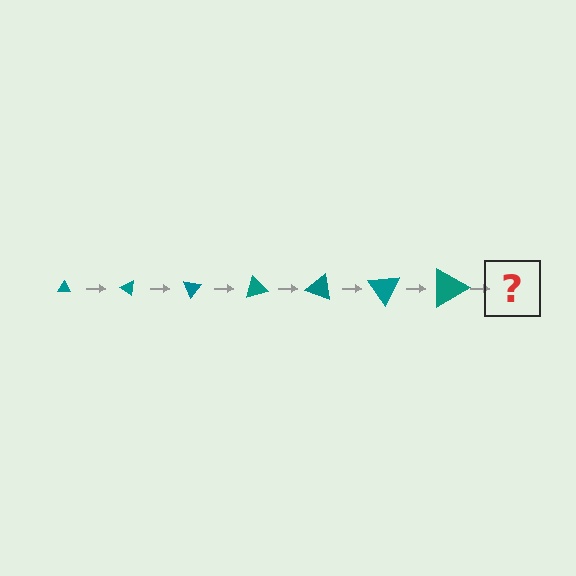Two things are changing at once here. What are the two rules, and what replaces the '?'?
The two rules are that the triangle grows larger each step and it rotates 35 degrees each step. The '?' should be a triangle, larger than the previous one and rotated 245 degrees from the start.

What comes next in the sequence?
The next element should be a triangle, larger than the previous one and rotated 245 degrees from the start.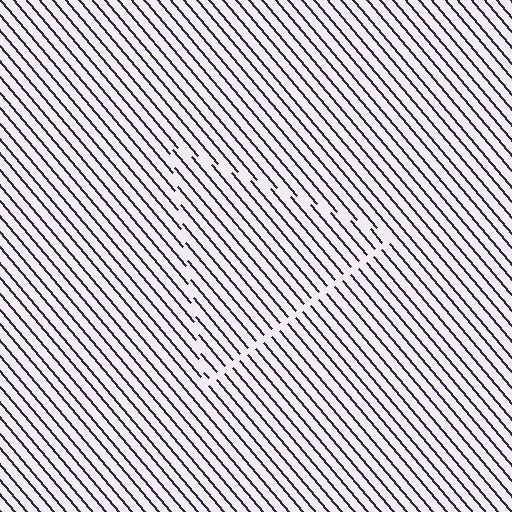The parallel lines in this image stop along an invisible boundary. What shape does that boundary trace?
An illusory triangle. The interior of the shape contains the same grating, shifted by half a period — the contour is defined by the phase discontinuity where line-ends from the inner and outer gratings abut.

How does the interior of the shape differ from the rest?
The interior of the shape contains the same grating, shifted by half a period — the contour is defined by the phase discontinuity where line-ends from the inner and outer gratings abut.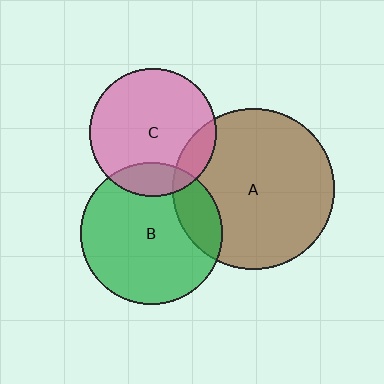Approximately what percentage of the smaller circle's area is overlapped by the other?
Approximately 20%.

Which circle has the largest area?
Circle A (brown).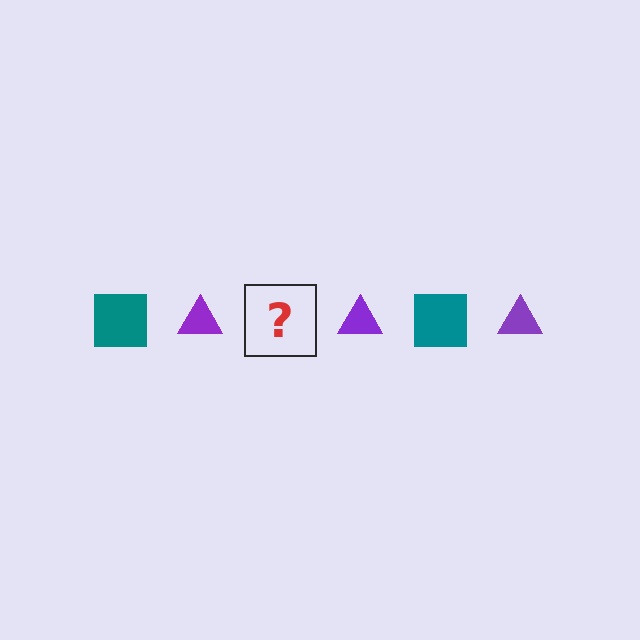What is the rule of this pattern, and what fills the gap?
The rule is that the pattern alternates between teal square and purple triangle. The gap should be filled with a teal square.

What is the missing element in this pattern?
The missing element is a teal square.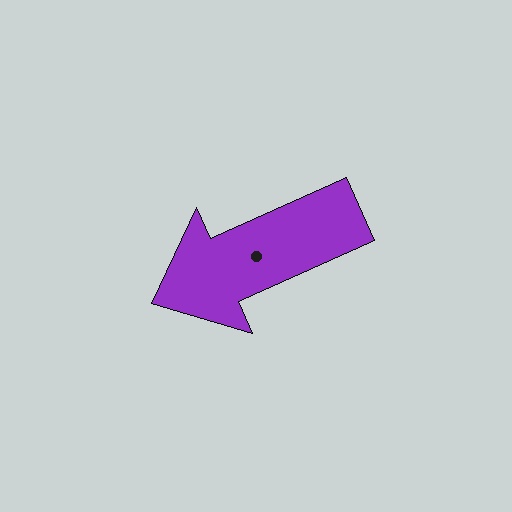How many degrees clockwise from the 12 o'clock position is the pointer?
Approximately 246 degrees.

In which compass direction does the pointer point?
Southwest.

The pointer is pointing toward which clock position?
Roughly 8 o'clock.